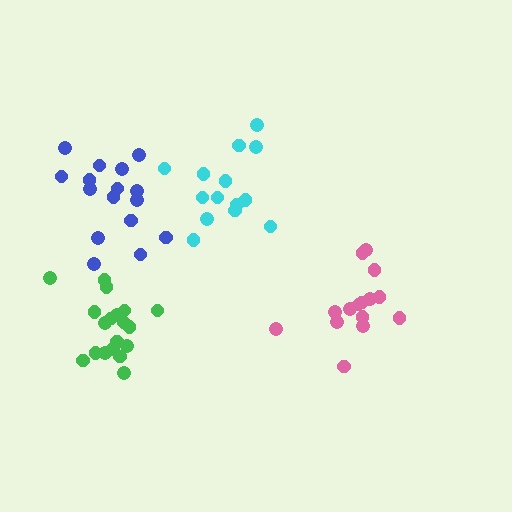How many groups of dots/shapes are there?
There are 4 groups.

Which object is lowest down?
The green cluster is bottommost.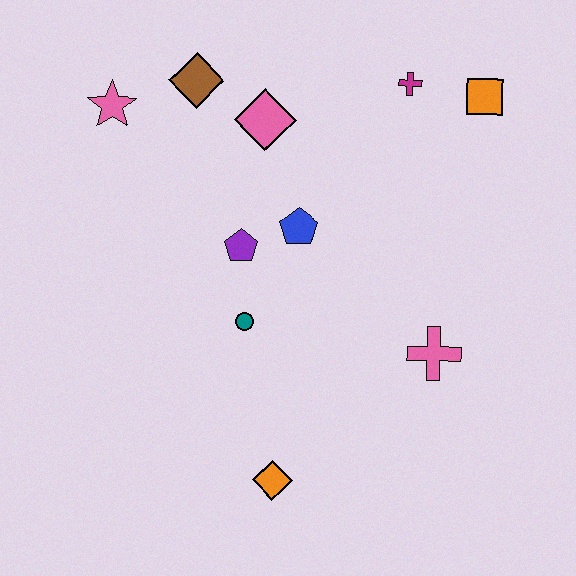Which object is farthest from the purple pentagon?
The orange square is farthest from the purple pentagon.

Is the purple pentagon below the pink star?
Yes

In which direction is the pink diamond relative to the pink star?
The pink diamond is to the right of the pink star.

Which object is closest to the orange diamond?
The teal circle is closest to the orange diamond.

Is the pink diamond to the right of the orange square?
No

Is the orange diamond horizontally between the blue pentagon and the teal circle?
Yes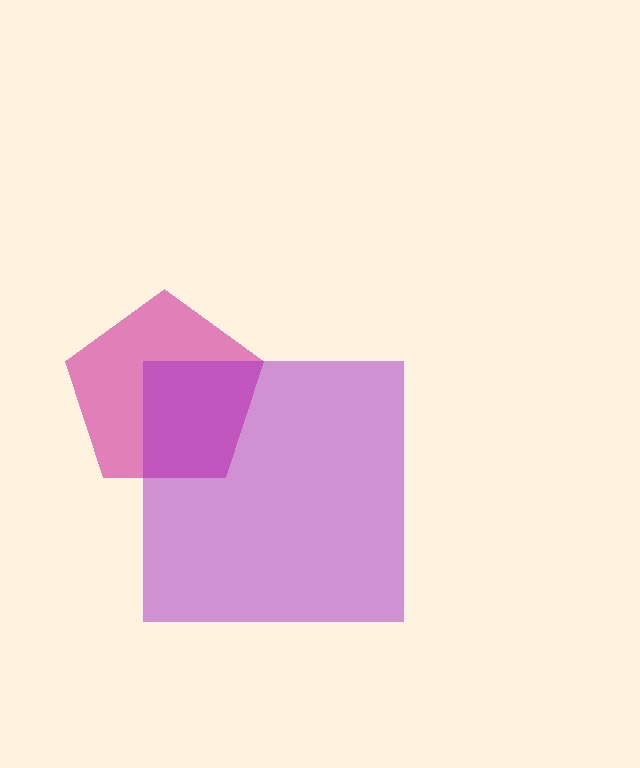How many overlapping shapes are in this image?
There are 2 overlapping shapes in the image.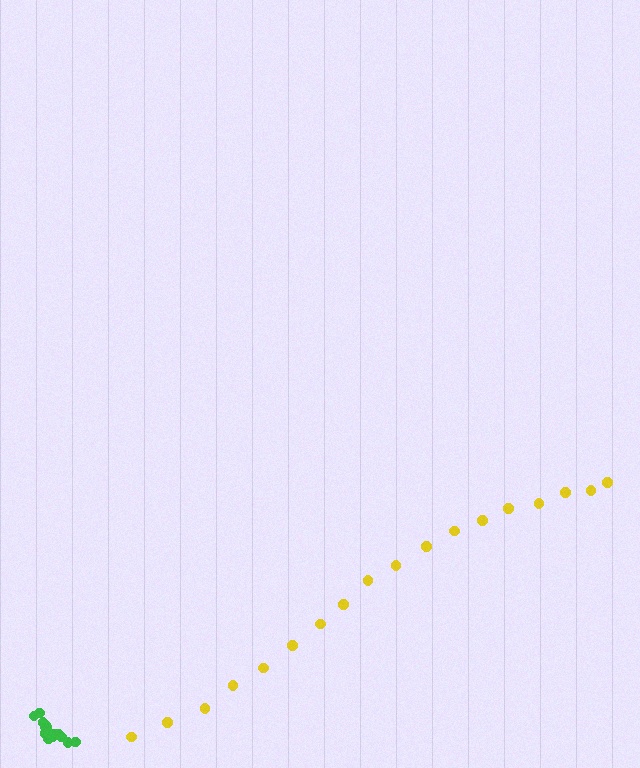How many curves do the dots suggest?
There are 2 distinct paths.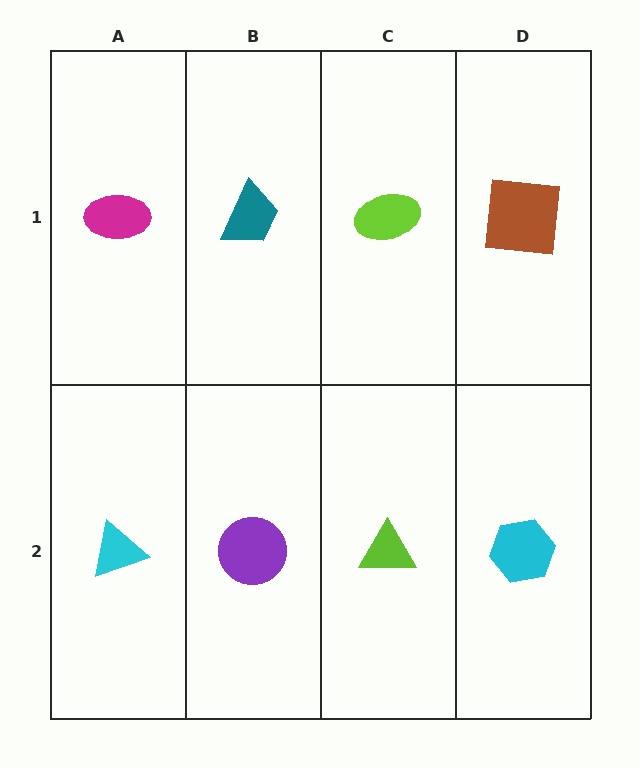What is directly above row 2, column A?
A magenta ellipse.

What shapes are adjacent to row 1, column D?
A cyan hexagon (row 2, column D), a lime ellipse (row 1, column C).